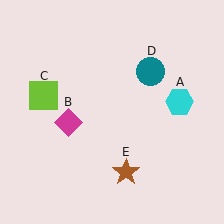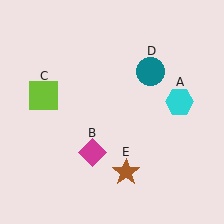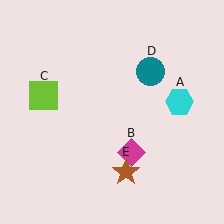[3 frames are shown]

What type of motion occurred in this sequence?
The magenta diamond (object B) rotated counterclockwise around the center of the scene.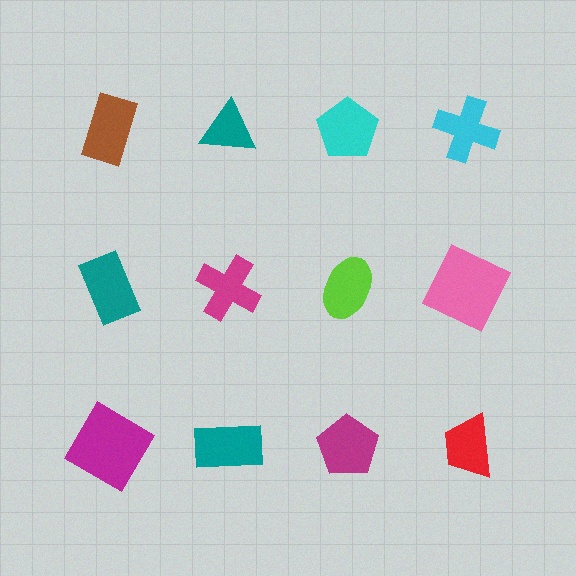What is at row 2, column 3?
A lime ellipse.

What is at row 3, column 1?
A magenta diamond.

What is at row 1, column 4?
A cyan cross.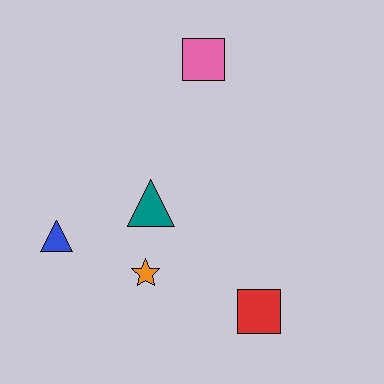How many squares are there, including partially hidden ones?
There are 2 squares.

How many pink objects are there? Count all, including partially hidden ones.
There is 1 pink object.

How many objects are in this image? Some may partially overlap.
There are 5 objects.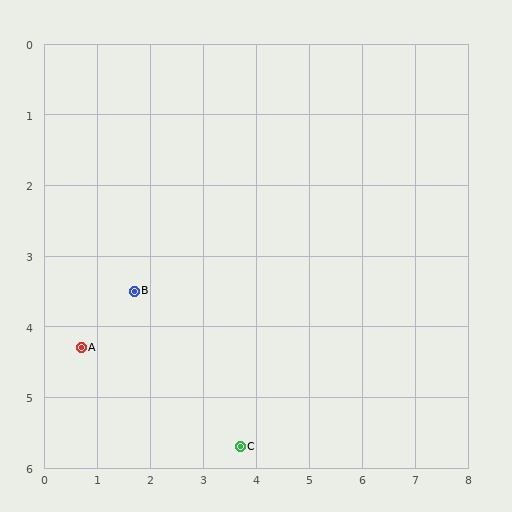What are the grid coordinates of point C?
Point C is at approximately (3.7, 5.7).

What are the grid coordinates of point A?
Point A is at approximately (0.7, 4.3).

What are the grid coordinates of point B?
Point B is at approximately (1.7, 3.5).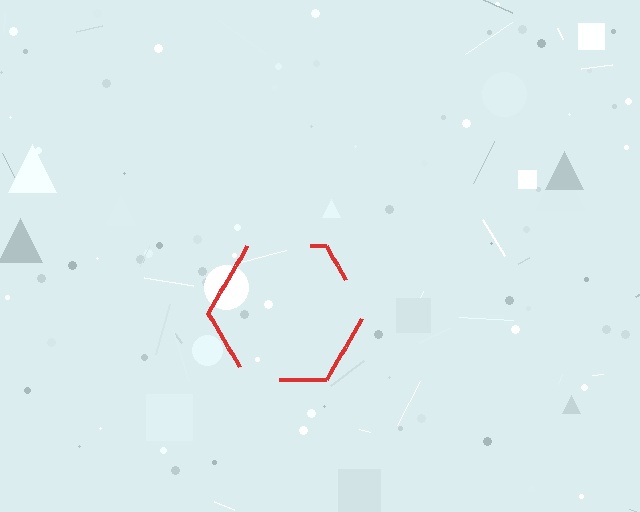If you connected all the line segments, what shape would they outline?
They would outline a hexagon.